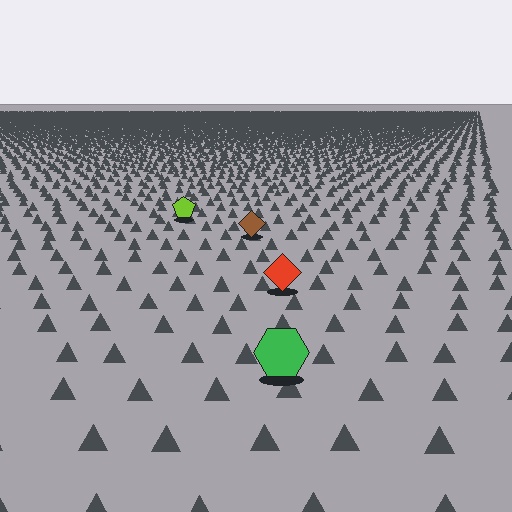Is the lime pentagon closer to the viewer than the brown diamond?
No. The brown diamond is closer — you can tell from the texture gradient: the ground texture is coarser near it.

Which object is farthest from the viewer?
The lime pentagon is farthest from the viewer. It appears smaller and the ground texture around it is denser.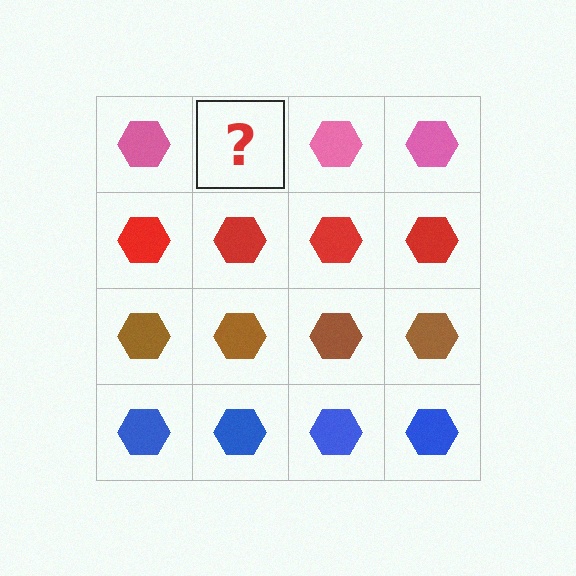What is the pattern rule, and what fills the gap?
The rule is that each row has a consistent color. The gap should be filled with a pink hexagon.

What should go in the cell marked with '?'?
The missing cell should contain a pink hexagon.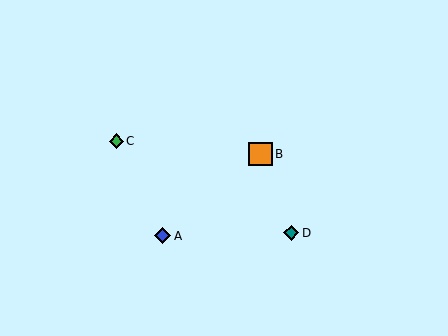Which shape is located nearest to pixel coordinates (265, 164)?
The orange square (labeled B) at (260, 154) is nearest to that location.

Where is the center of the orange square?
The center of the orange square is at (260, 154).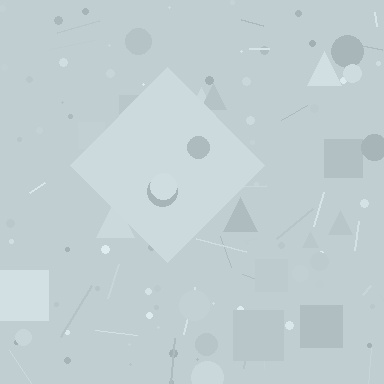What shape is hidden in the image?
A diamond is hidden in the image.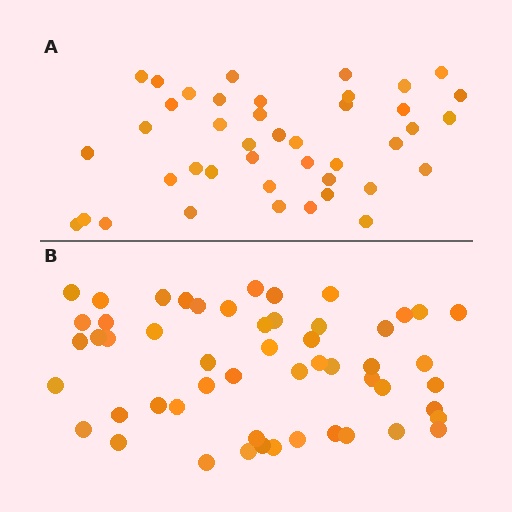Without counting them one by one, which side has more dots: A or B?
Region B (the bottom region) has more dots.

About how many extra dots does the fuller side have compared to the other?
Region B has roughly 12 or so more dots than region A.